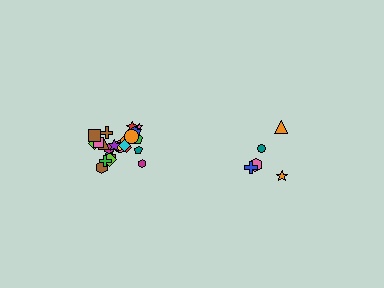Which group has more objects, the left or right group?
The left group.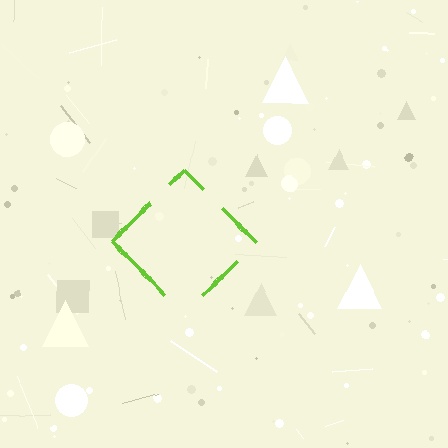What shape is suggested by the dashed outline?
The dashed outline suggests a diamond.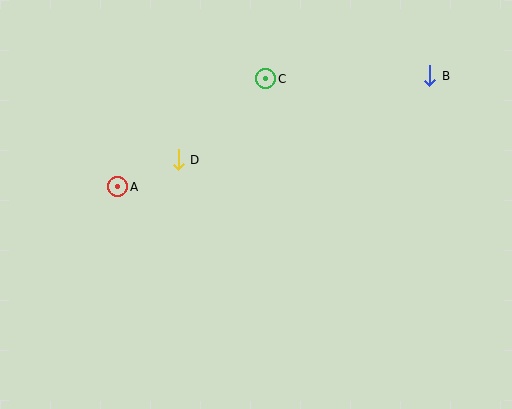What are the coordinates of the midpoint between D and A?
The midpoint between D and A is at (148, 173).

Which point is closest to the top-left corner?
Point A is closest to the top-left corner.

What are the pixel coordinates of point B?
Point B is at (430, 76).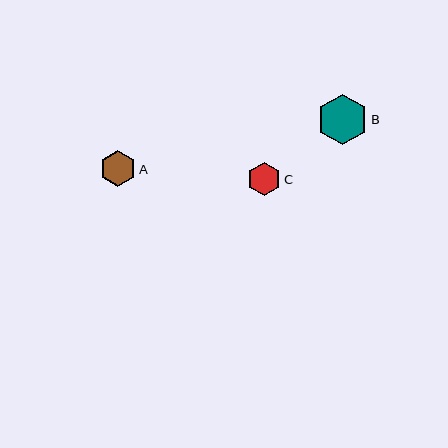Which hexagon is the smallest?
Hexagon C is the smallest with a size of approximately 33 pixels.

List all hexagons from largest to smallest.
From largest to smallest: B, A, C.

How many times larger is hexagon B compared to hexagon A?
Hexagon B is approximately 1.4 times the size of hexagon A.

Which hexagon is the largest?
Hexagon B is the largest with a size of approximately 51 pixels.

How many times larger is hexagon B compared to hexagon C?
Hexagon B is approximately 1.5 times the size of hexagon C.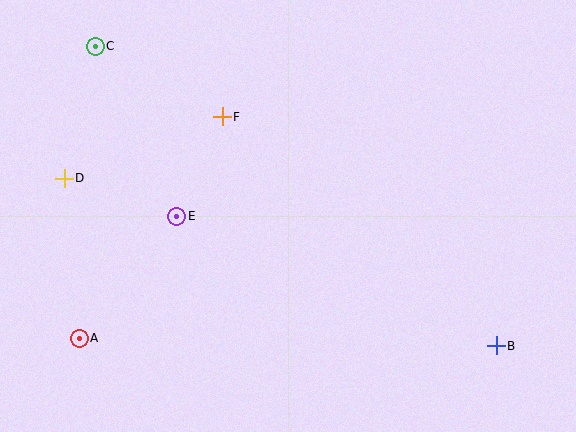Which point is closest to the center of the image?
Point E at (177, 216) is closest to the center.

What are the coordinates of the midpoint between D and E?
The midpoint between D and E is at (120, 197).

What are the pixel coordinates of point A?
Point A is at (79, 338).